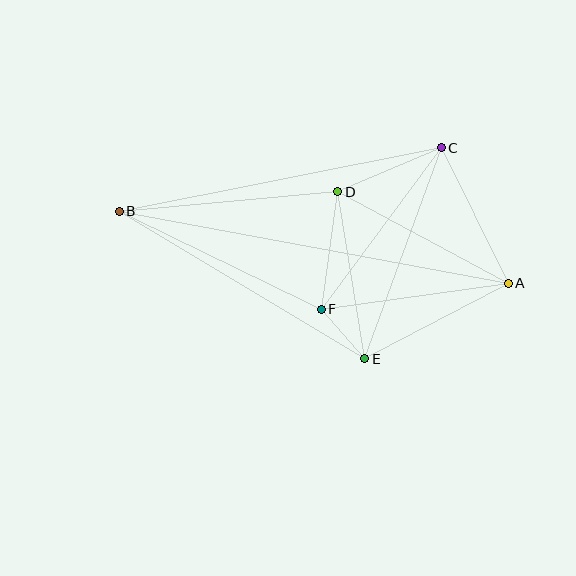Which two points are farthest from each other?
Points A and B are farthest from each other.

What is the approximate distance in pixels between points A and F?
The distance between A and F is approximately 189 pixels.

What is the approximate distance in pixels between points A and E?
The distance between A and E is approximately 162 pixels.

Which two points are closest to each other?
Points E and F are closest to each other.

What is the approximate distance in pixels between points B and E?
The distance between B and E is approximately 287 pixels.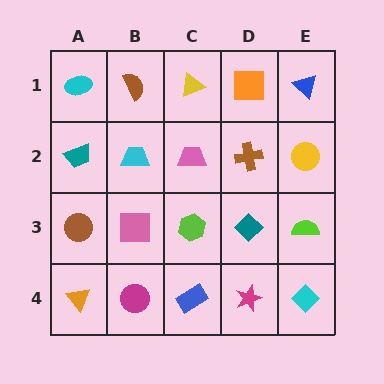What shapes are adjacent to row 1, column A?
A teal trapezoid (row 2, column A), a brown semicircle (row 1, column B).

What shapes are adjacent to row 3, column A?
A teal trapezoid (row 2, column A), an orange triangle (row 4, column A), a pink square (row 3, column B).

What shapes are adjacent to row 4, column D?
A teal diamond (row 3, column D), a blue rectangle (row 4, column C), a cyan diamond (row 4, column E).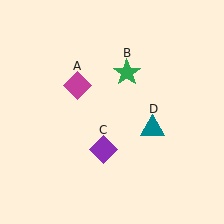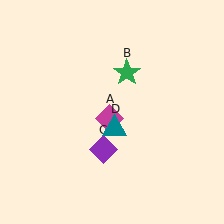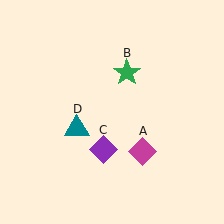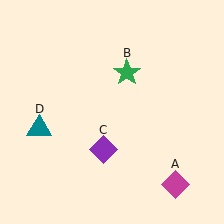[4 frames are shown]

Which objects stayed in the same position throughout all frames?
Green star (object B) and purple diamond (object C) remained stationary.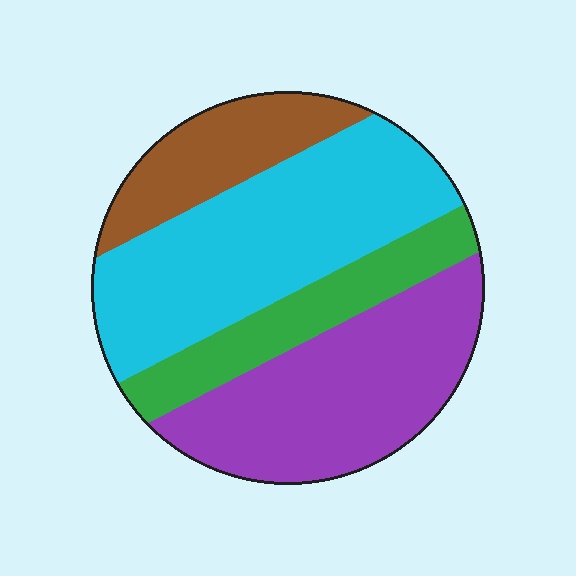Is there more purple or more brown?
Purple.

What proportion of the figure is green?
Green covers 16% of the figure.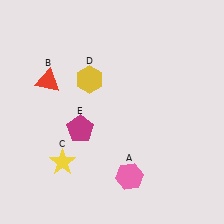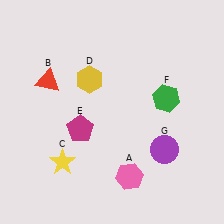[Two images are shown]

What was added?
A green hexagon (F), a purple circle (G) were added in Image 2.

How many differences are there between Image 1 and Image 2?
There are 2 differences between the two images.